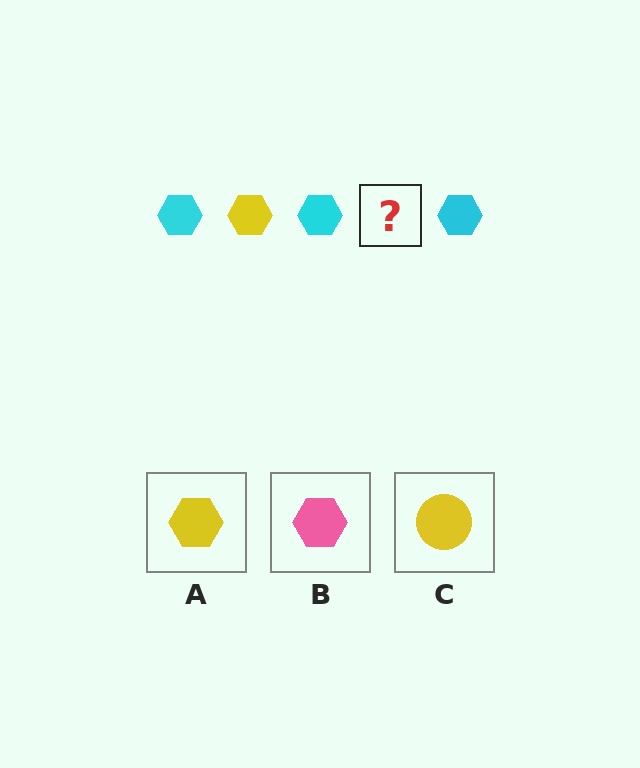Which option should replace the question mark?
Option A.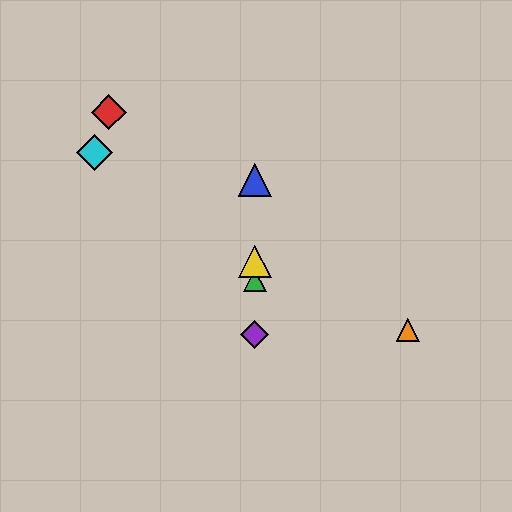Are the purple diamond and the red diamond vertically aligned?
No, the purple diamond is at x≈255 and the red diamond is at x≈109.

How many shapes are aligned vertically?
4 shapes (the blue triangle, the green triangle, the yellow triangle, the purple diamond) are aligned vertically.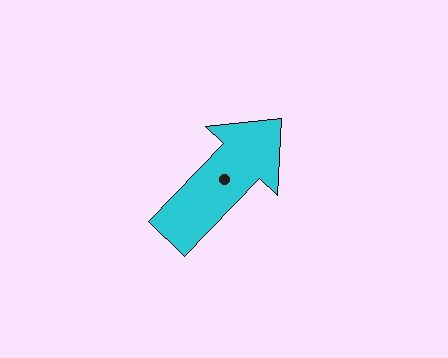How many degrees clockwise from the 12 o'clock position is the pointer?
Approximately 44 degrees.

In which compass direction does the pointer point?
Northeast.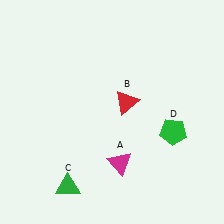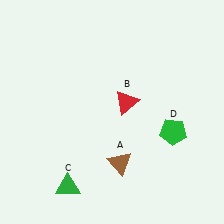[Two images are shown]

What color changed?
The triangle (A) changed from magenta in Image 1 to brown in Image 2.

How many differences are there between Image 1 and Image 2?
There is 1 difference between the two images.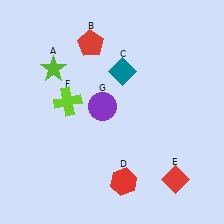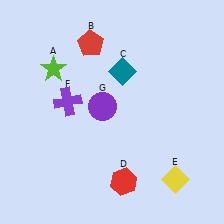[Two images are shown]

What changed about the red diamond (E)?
In Image 1, E is red. In Image 2, it changed to yellow.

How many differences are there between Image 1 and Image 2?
There are 2 differences between the two images.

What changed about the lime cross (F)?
In Image 1, F is lime. In Image 2, it changed to purple.